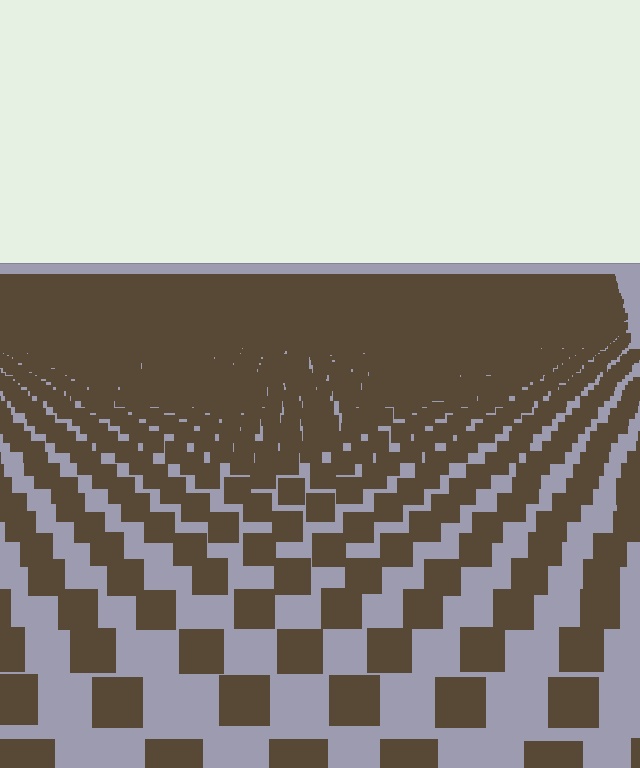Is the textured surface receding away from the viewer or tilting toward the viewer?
The surface is receding away from the viewer. Texture elements get smaller and denser toward the top.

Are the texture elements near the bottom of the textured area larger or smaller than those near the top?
Larger. Near the bottom, elements are closer to the viewer and appear at a bigger on-screen size.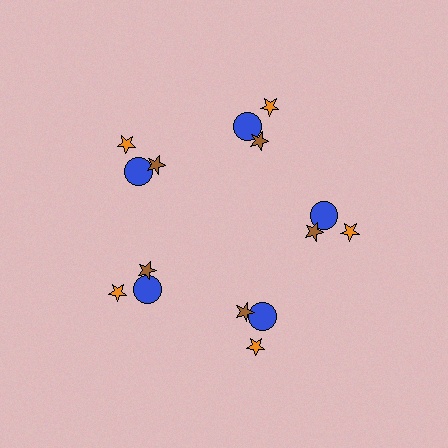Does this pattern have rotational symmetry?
Yes, this pattern has 5-fold rotational symmetry. It looks the same after rotating 72 degrees around the center.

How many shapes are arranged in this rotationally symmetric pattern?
There are 15 shapes, arranged in 5 groups of 3.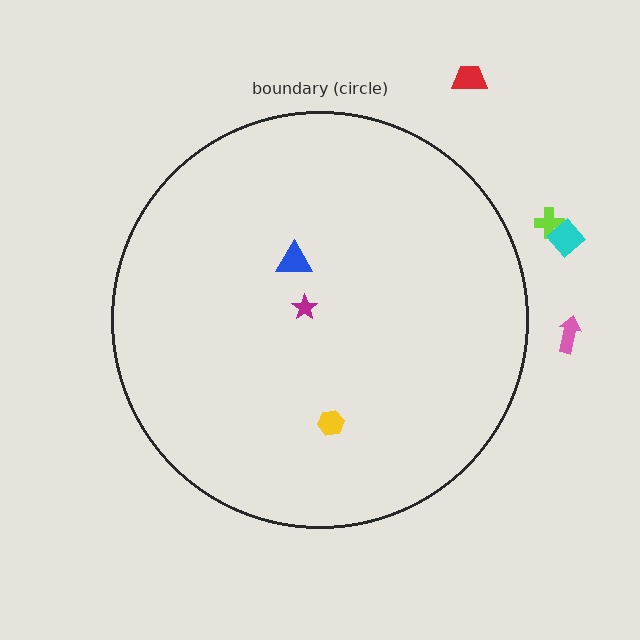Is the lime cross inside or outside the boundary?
Outside.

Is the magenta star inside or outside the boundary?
Inside.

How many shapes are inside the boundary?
3 inside, 4 outside.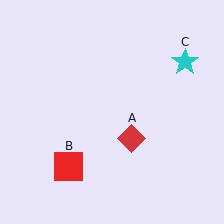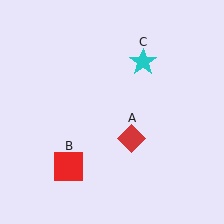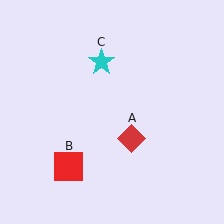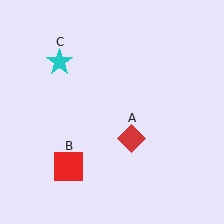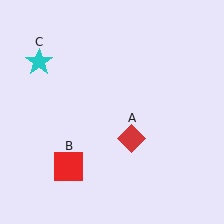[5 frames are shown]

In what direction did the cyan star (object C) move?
The cyan star (object C) moved left.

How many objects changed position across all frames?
1 object changed position: cyan star (object C).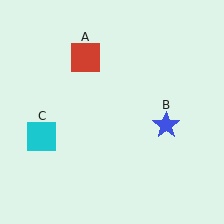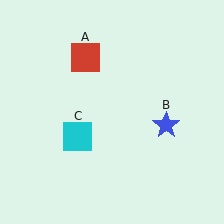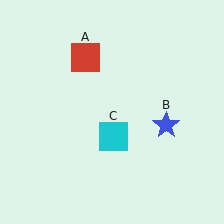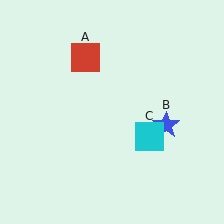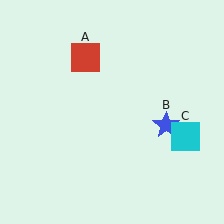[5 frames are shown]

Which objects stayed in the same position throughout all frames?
Red square (object A) and blue star (object B) remained stationary.